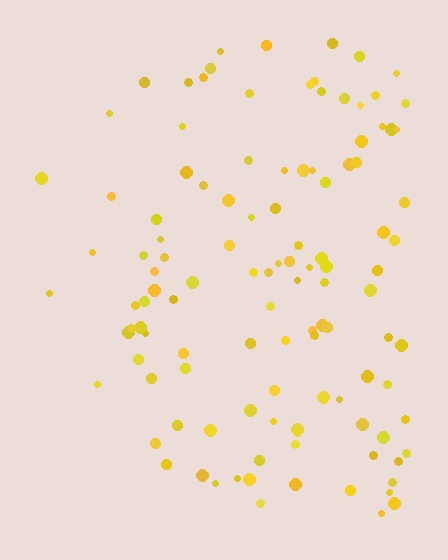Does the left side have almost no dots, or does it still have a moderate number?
Still a moderate number, just noticeably fewer than the right.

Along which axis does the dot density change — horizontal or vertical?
Horizontal.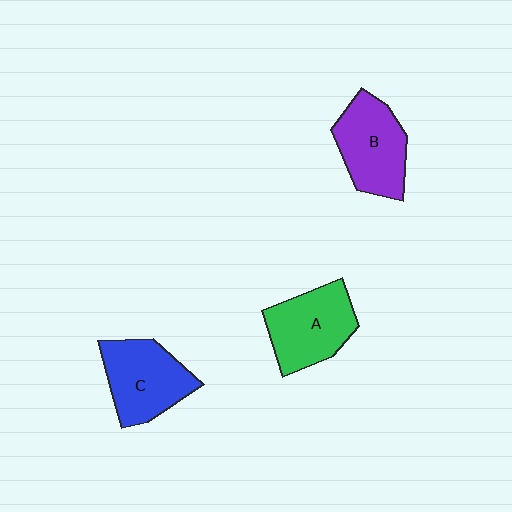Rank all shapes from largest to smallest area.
From largest to smallest: A (green), C (blue), B (purple).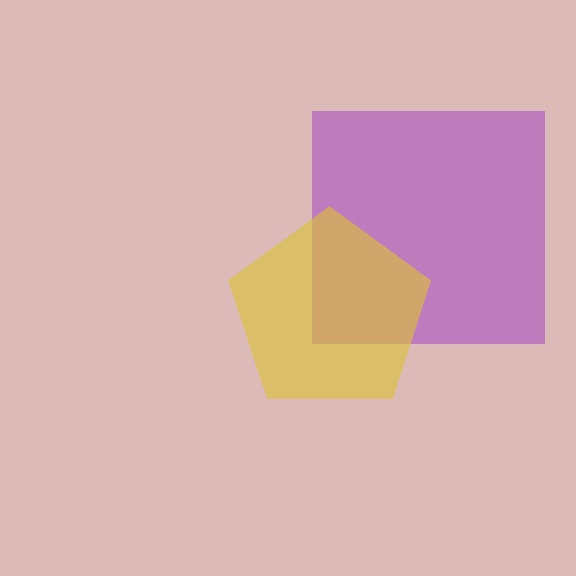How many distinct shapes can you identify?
There are 2 distinct shapes: a purple square, a yellow pentagon.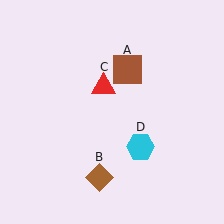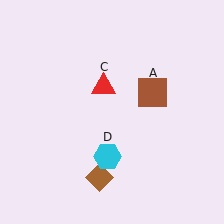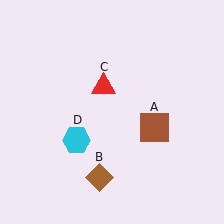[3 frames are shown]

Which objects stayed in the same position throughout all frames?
Brown diamond (object B) and red triangle (object C) remained stationary.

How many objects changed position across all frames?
2 objects changed position: brown square (object A), cyan hexagon (object D).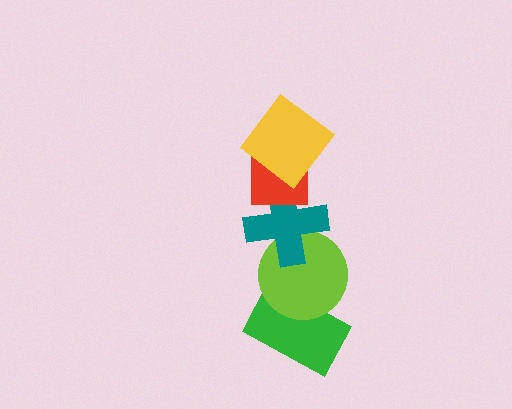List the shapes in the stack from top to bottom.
From top to bottom: the yellow diamond, the red square, the teal cross, the lime circle, the green rectangle.